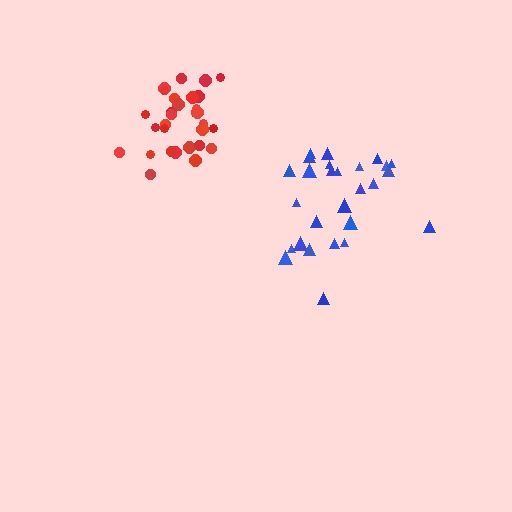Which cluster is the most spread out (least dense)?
Blue.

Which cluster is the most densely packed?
Red.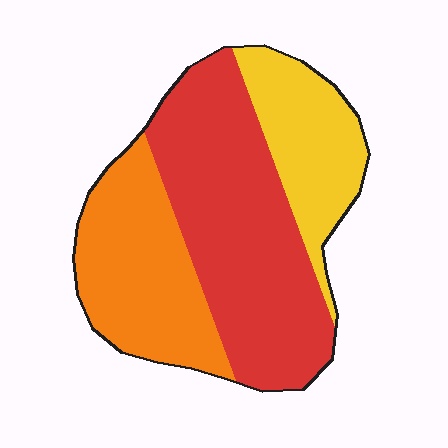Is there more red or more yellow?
Red.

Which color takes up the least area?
Yellow, at roughly 20%.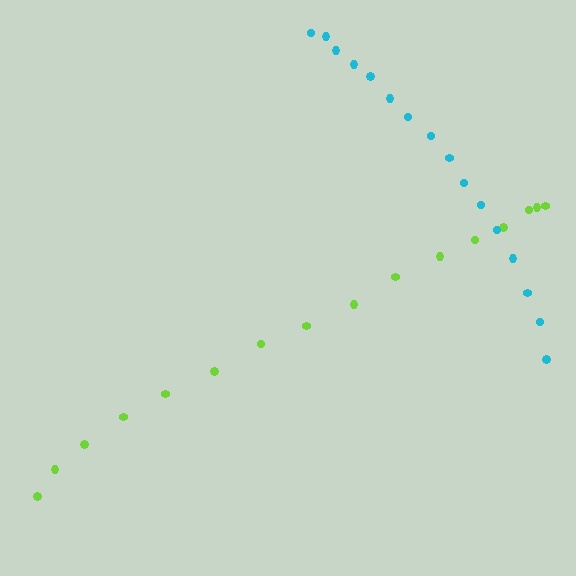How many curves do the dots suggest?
There are 2 distinct paths.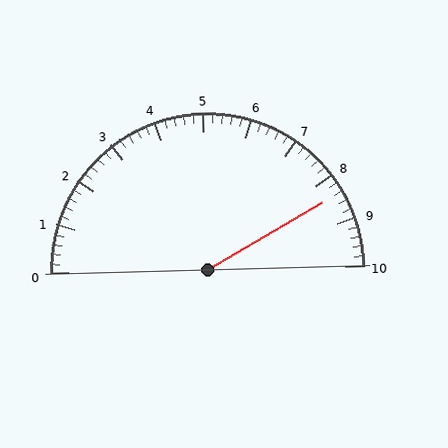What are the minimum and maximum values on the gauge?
The gauge ranges from 0 to 10.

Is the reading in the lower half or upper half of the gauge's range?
The reading is in the upper half of the range (0 to 10).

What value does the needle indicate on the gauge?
The needle indicates approximately 8.4.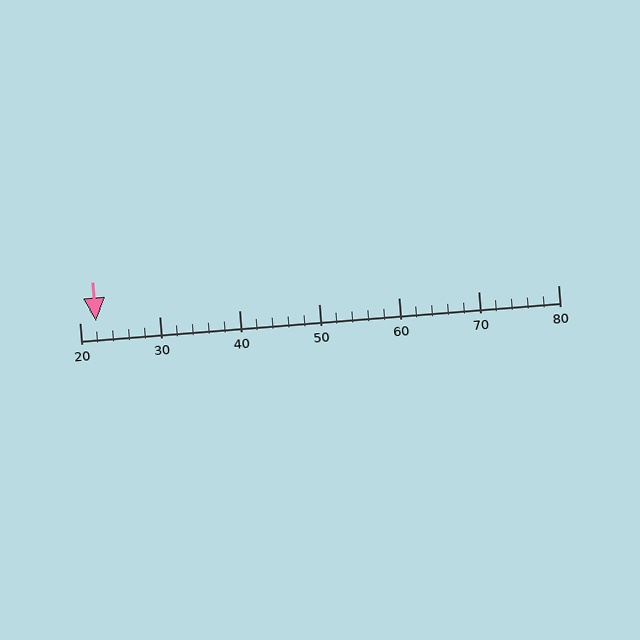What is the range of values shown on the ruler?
The ruler shows values from 20 to 80.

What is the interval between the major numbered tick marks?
The major tick marks are spaced 10 units apart.